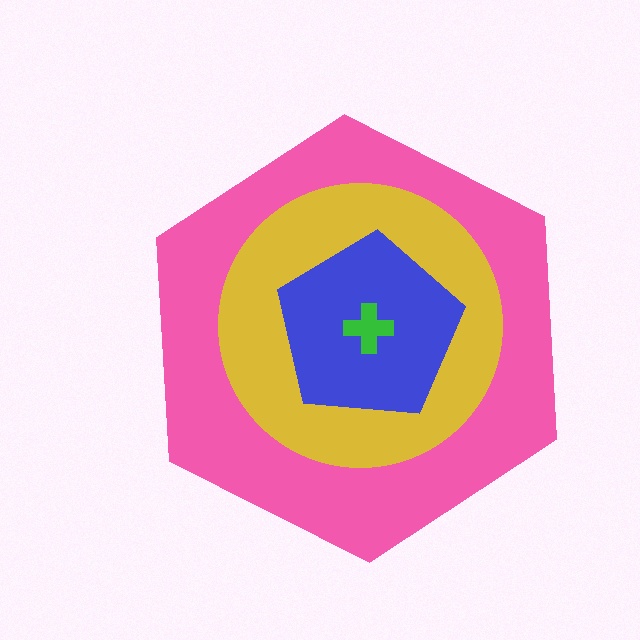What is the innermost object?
The green cross.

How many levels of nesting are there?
4.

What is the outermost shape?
The pink hexagon.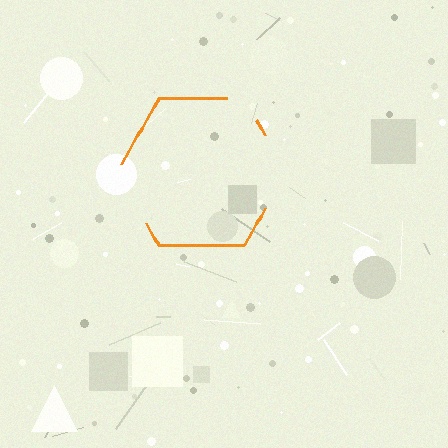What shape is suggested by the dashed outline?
The dashed outline suggests a hexagon.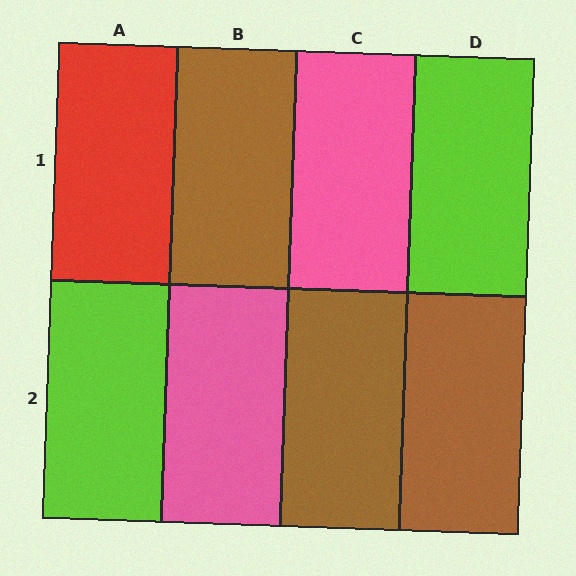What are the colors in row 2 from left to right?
Lime, pink, brown, brown.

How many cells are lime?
2 cells are lime.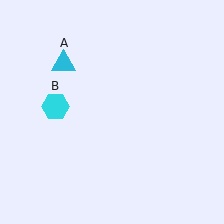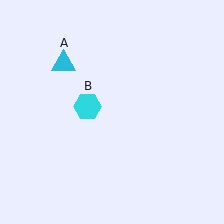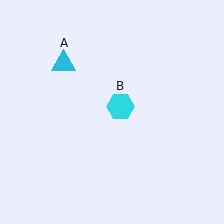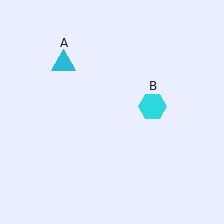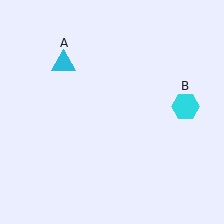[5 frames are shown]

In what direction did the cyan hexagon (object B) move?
The cyan hexagon (object B) moved right.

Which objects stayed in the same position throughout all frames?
Cyan triangle (object A) remained stationary.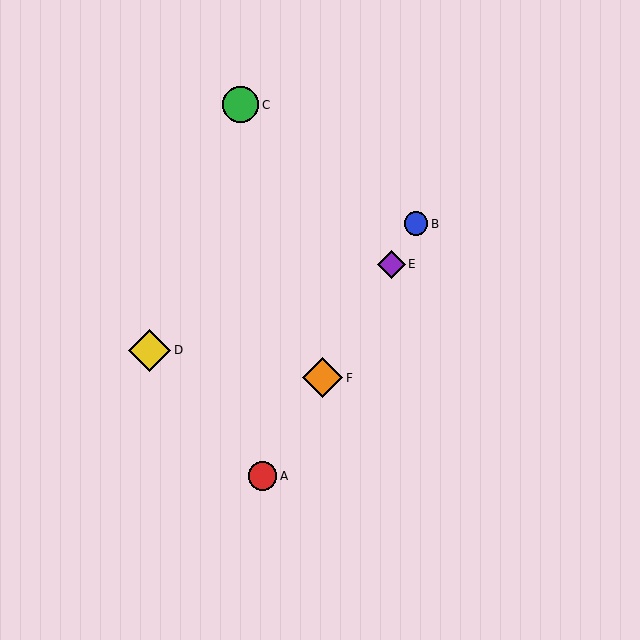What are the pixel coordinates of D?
Object D is at (150, 350).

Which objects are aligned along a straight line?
Objects A, B, E, F are aligned along a straight line.